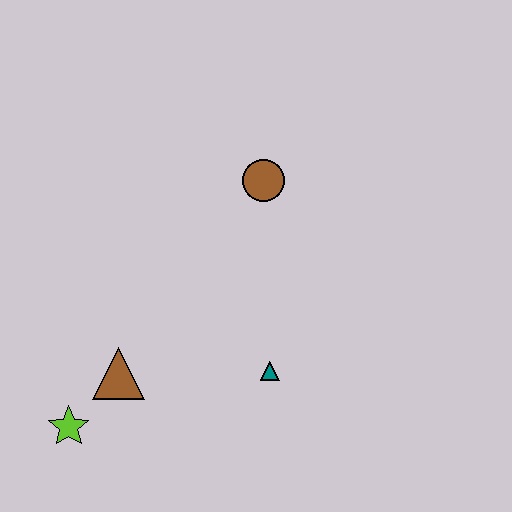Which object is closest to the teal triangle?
The brown triangle is closest to the teal triangle.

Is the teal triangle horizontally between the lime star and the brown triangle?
No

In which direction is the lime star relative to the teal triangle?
The lime star is to the left of the teal triangle.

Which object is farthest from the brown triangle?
The brown circle is farthest from the brown triangle.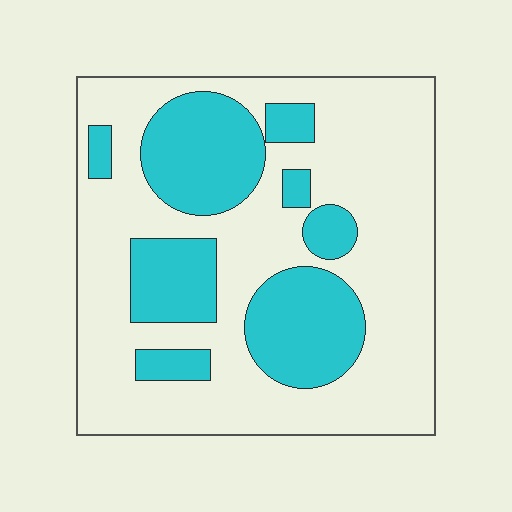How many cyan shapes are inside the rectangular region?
8.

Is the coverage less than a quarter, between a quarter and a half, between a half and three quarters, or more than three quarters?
Between a quarter and a half.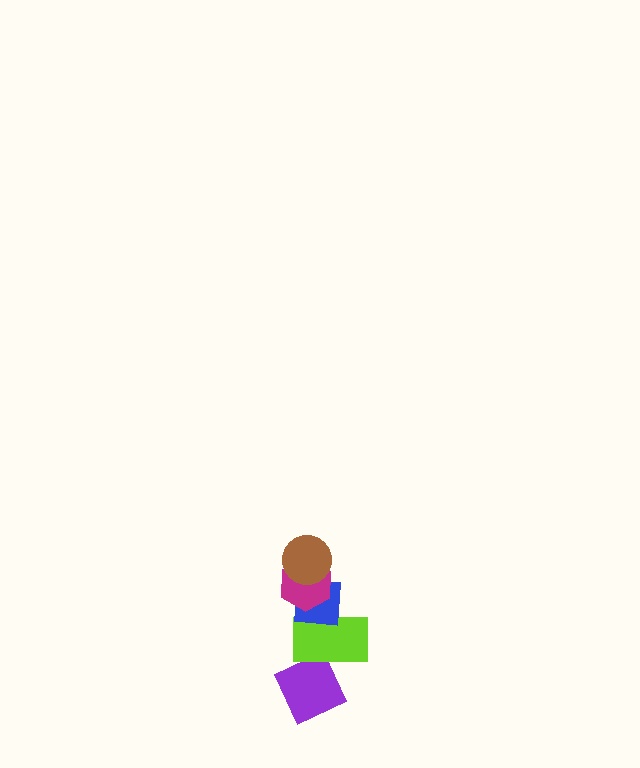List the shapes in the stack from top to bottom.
From top to bottom: the brown circle, the magenta hexagon, the blue square, the lime rectangle, the purple diamond.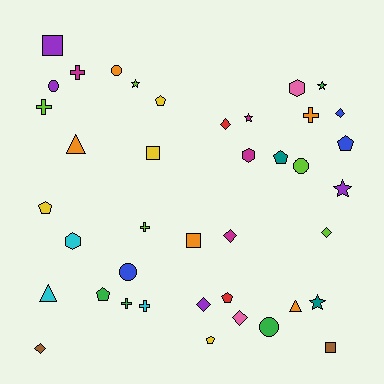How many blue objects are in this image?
There are 3 blue objects.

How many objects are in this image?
There are 40 objects.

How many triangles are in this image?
There are 3 triangles.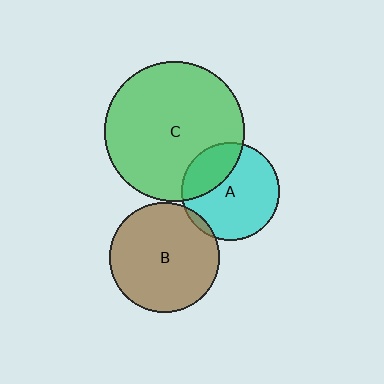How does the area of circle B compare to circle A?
Approximately 1.3 times.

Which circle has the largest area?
Circle C (green).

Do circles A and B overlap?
Yes.